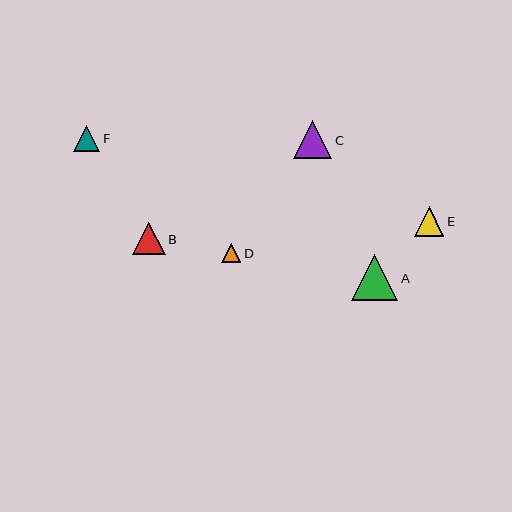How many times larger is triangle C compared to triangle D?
Triangle C is approximately 2.0 times the size of triangle D.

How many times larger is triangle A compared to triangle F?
Triangle A is approximately 1.8 times the size of triangle F.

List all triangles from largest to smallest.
From largest to smallest: A, C, B, E, F, D.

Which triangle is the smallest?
Triangle D is the smallest with a size of approximately 19 pixels.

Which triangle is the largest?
Triangle A is the largest with a size of approximately 46 pixels.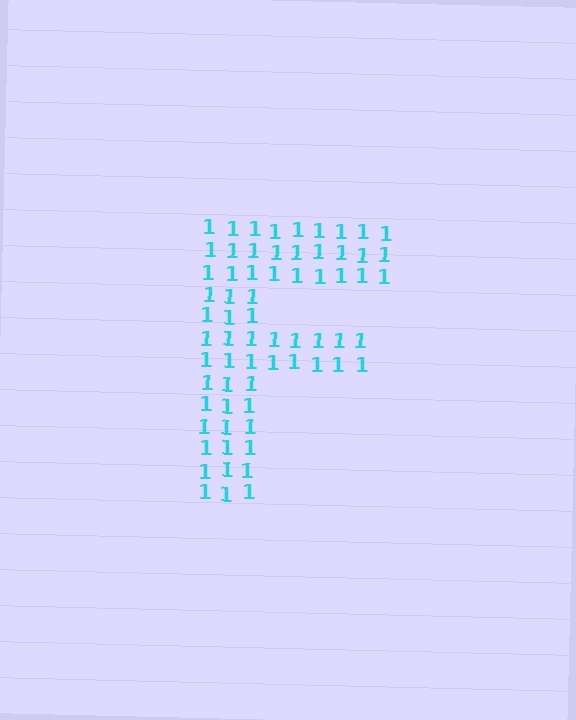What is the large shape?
The large shape is the letter F.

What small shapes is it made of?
It is made of small digit 1's.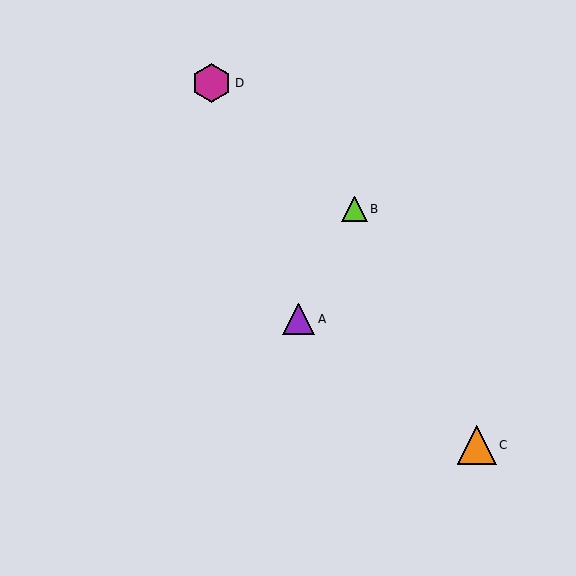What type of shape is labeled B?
Shape B is a lime triangle.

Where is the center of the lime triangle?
The center of the lime triangle is at (355, 209).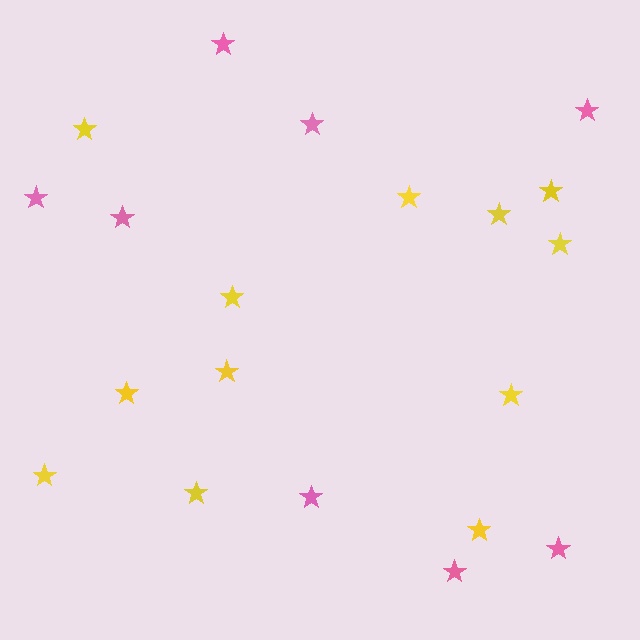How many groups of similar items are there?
There are 2 groups: one group of yellow stars (12) and one group of pink stars (8).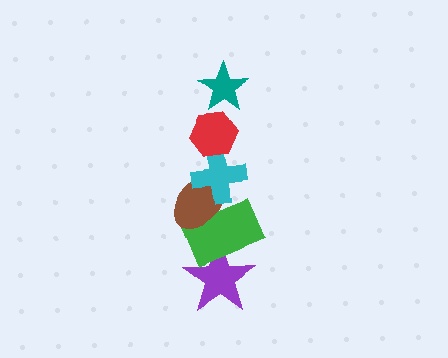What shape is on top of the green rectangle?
The brown ellipse is on top of the green rectangle.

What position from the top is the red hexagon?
The red hexagon is 2nd from the top.